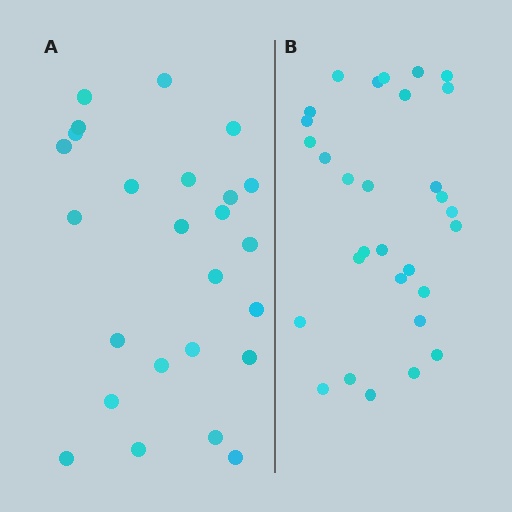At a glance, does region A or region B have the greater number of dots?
Region B (the right region) has more dots.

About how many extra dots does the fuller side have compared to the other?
Region B has about 5 more dots than region A.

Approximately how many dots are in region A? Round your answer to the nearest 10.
About 20 dots. (The exact count is 25, which rounds to 20.)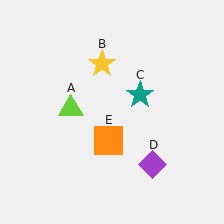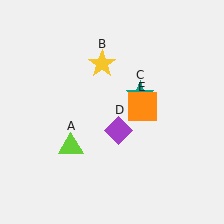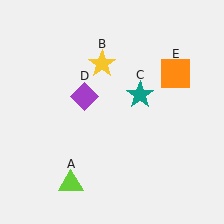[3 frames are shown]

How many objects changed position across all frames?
3 objects changed position: lime triangle (object A), purple diamond (object D), orange square (object E).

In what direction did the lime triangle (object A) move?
The lime triangle (object A) moved down.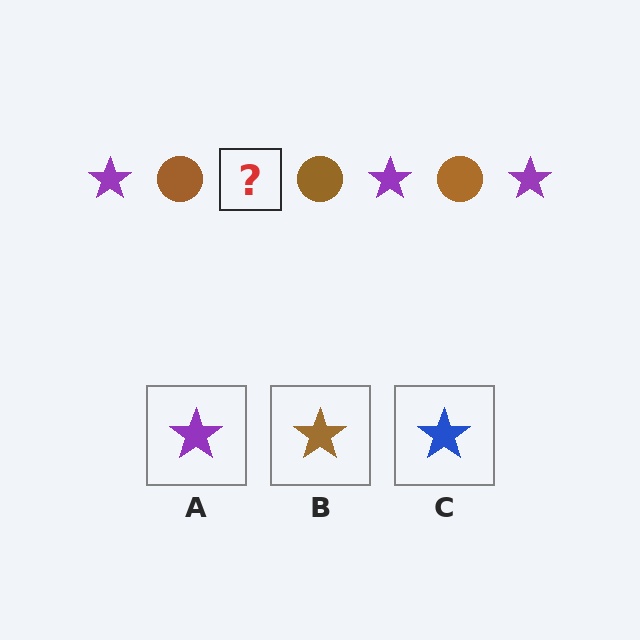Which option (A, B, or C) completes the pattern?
A.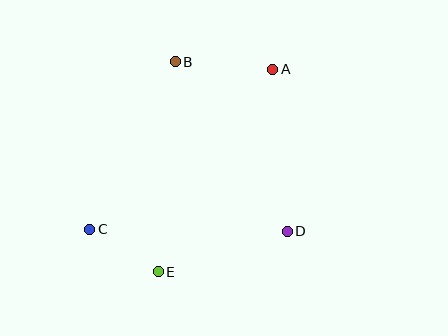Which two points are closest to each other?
Points C and E are closest to each other.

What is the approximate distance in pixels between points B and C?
The distance between B and C is approximately 188 pixels.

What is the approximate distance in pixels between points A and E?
The distance between A and E is approximately 233 pixels.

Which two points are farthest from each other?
Points A and C are farthest from each other.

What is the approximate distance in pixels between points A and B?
The distance between A and B is approximately 98 pixels.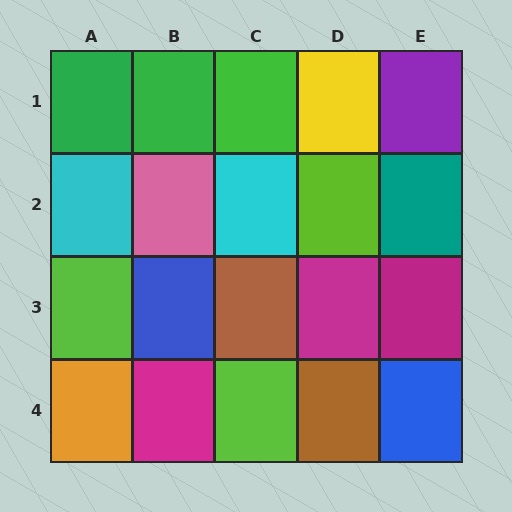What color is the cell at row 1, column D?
Yellow.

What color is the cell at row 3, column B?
Blue.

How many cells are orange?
1 cell is orange.